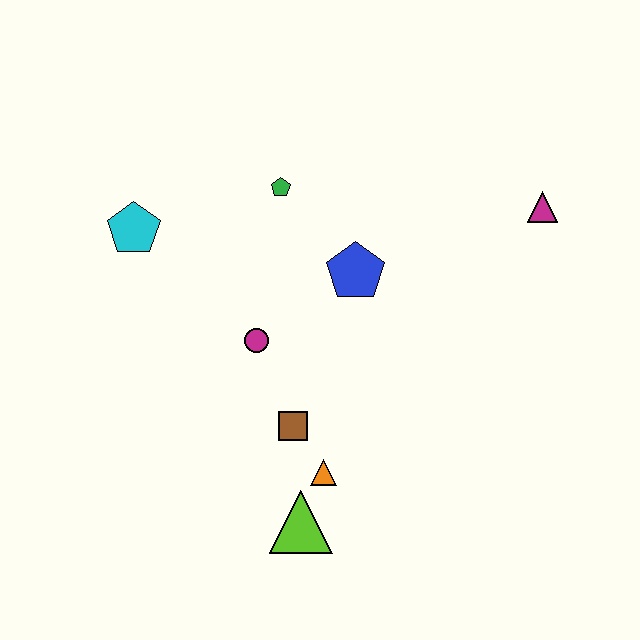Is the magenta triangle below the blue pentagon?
No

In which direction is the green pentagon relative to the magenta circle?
The green pentagon is above the magenta circle.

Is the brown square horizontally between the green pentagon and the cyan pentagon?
No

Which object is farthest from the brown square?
The magenta triangle is farthest from the brown square.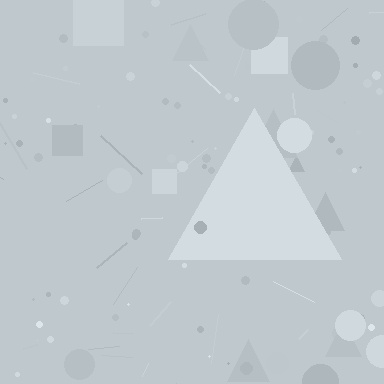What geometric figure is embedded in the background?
A triangle is embedded in the background.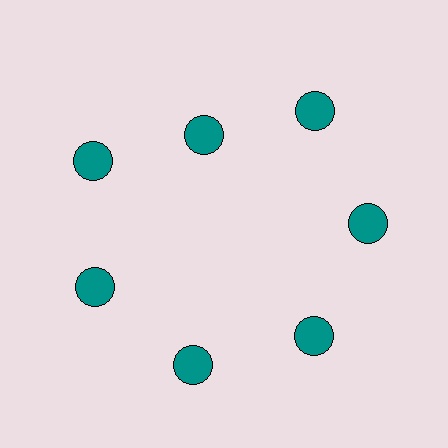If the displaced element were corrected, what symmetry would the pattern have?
It would have 7-fold rotational symmetry — the pattern would map onto itself every 51 degrees.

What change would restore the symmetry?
The symmetry would be restored by moving it outward, back onto the ring so that all 7 circles sit at equal angles and equal distance from the center.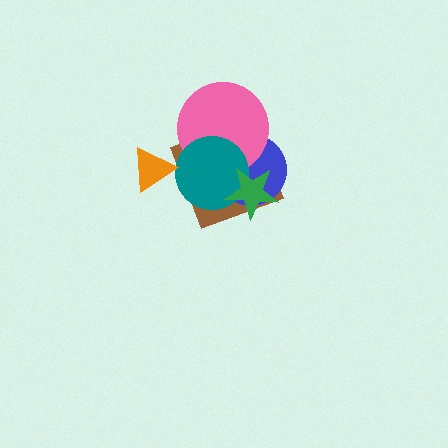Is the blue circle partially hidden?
Yes, it is partially covered by another shape.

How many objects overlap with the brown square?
4 objects overlap with the brown square.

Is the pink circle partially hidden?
Yes, it is partially covered by another shape.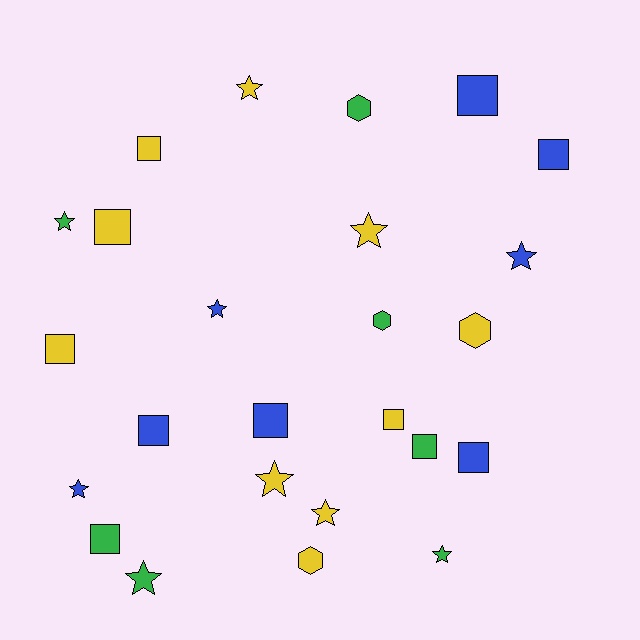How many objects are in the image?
There are 25 objects.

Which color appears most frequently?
Yellow, with 10 objects.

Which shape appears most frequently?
Square, with 11 objects.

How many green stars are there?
There are 3 green stars.